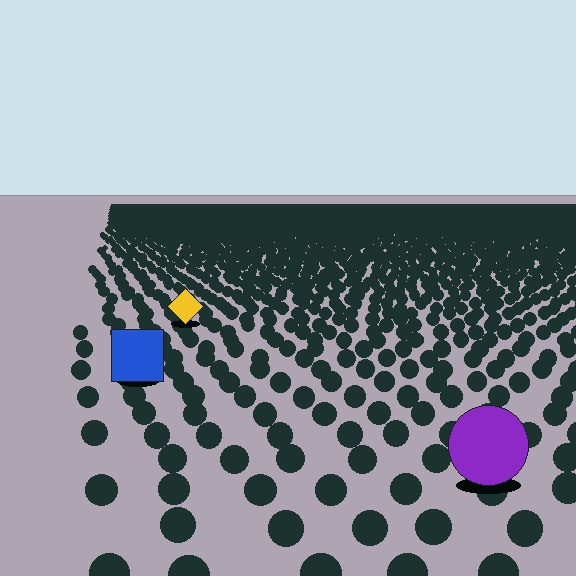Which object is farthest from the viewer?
The yellow diamond is farthest from the viewer. It appears smaller and the ground texture around it is denser.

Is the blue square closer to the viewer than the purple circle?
No. The purple circle is closer — you can tell from the texture gradient: the ground texture is coarser near it.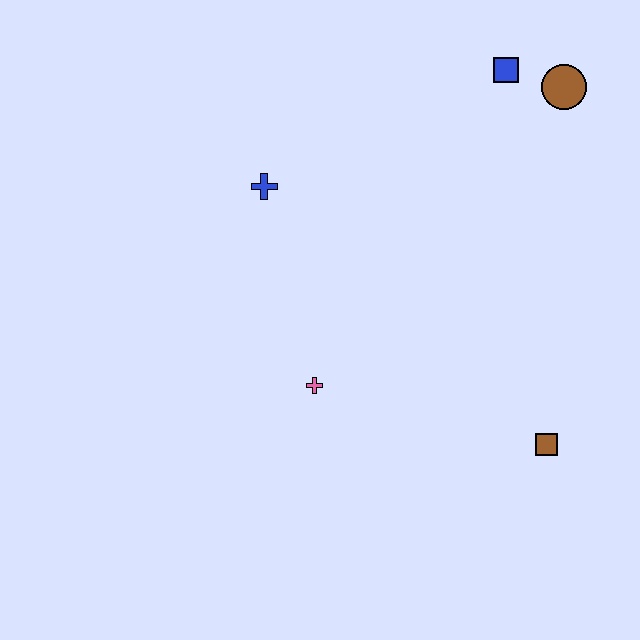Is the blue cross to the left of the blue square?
Yes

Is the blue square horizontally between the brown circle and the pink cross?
Yes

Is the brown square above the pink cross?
No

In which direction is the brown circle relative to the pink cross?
The brown circle is above the pink cross.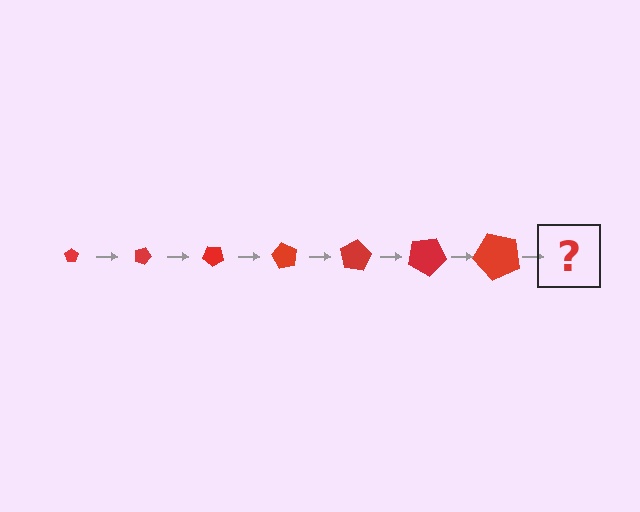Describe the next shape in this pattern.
It should be a pentagon, larger than the previous one and rotated 140 degrees from the start.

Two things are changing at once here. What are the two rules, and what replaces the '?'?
The two rules are that the pentagon grows larger each step and it rotates 20 degrees each step. The '?' should be a pentagon, larger than the previous one and rotated 140 degrees from the start.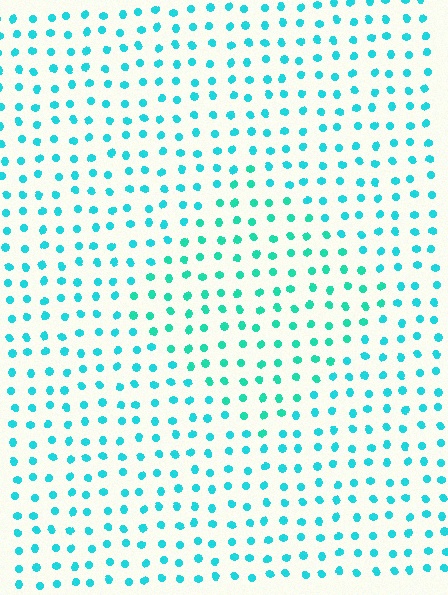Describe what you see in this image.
The image is filled with small cyan elements in a uniform arrangement. A diamond-shaped region is visible where the elements are tinted to a slightly different hue, forming a subtle color boundary.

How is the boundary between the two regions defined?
The boundary is defined purely by a slight shift in hue (about 18 degrees). Spacing, size, and orientation are identical on both sides.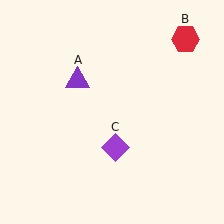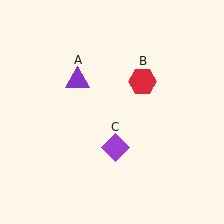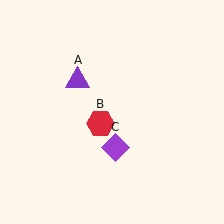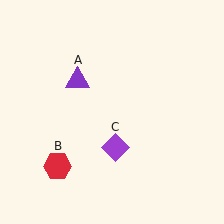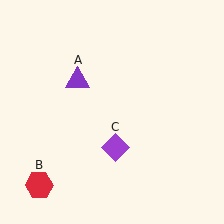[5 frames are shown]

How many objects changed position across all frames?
1 object changed position: red hexagon (object B).